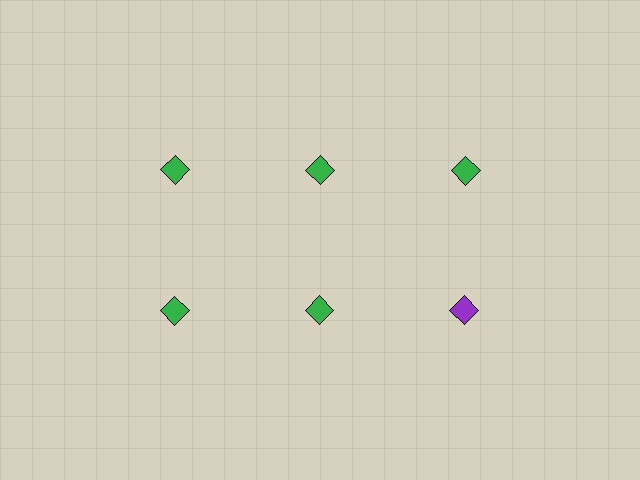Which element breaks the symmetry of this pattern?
The purple diamond in the second row, center column breaks the symmetry. All other shapes are green diamonds.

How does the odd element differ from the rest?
It has a different color: purple instead of green.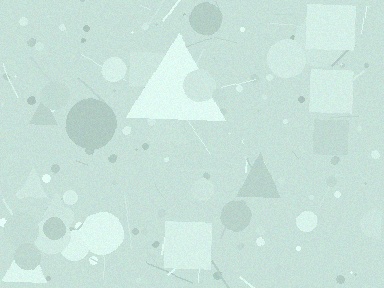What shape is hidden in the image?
A triangle is hidden in the image.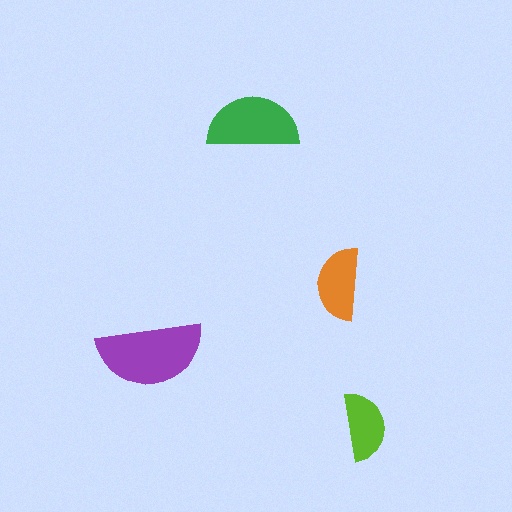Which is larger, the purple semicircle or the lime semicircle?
The purple one.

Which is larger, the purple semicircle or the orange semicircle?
The purple one.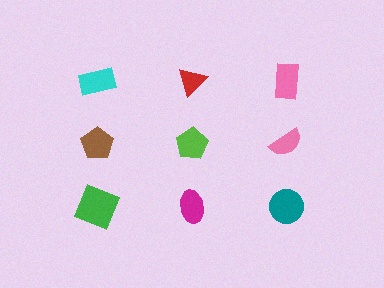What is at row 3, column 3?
A teal circle.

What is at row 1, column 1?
A cyan rectangle.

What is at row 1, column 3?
A pink rectangle.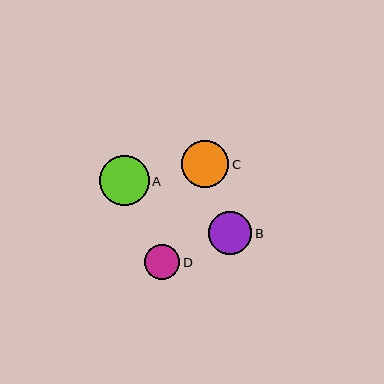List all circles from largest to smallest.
From largest to smallest: A, C, B, D.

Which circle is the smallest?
Circle D is the smallest with a size of approximately 36 pixels.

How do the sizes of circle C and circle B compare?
Circle C and circle B are approximately the same size.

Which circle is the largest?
Circle A is the largest with a size of approximately 50 pixels.